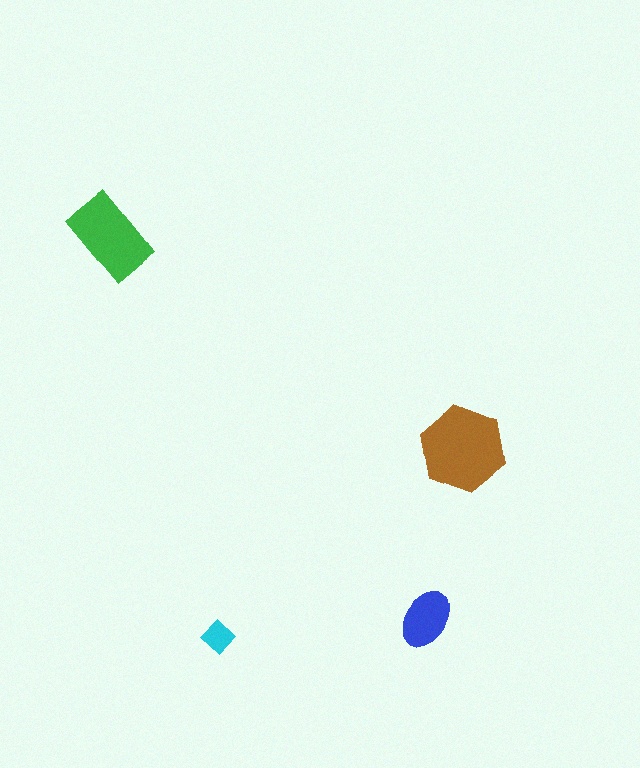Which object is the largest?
The brown hexagon.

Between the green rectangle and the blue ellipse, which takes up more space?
The green rectangle.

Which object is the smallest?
The cyan diamond.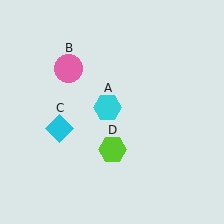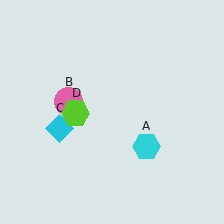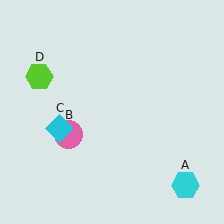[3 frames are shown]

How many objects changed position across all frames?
3 objects changed position: cyan hexagon (object A), pink circle (object B), lime hexagon (object D).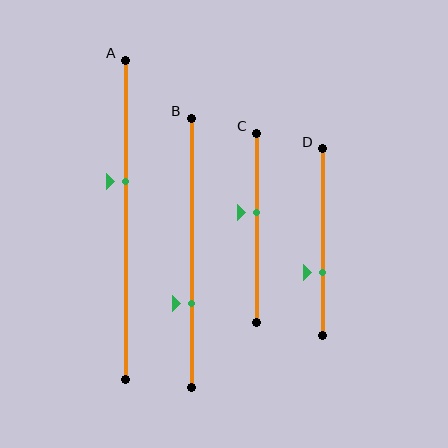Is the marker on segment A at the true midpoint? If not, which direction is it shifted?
No, the marker on segment A is shifted upward by about 12% of the segment length.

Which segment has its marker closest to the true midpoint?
Segment C has its marker closest to the true midpoint.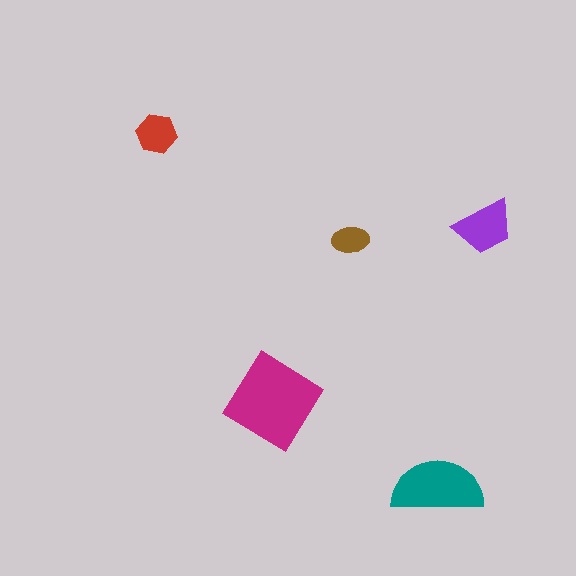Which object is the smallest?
The brown ellipse.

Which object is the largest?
The magenta diamond.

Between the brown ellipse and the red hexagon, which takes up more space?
The red hexagon.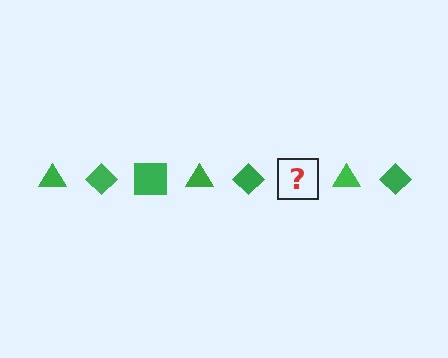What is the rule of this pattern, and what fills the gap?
The rule is that the pattern cycles through triangle, diamond, square shapes in green. The gap should be filled with a green square.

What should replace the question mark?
The question mark should be replaced with a green square.